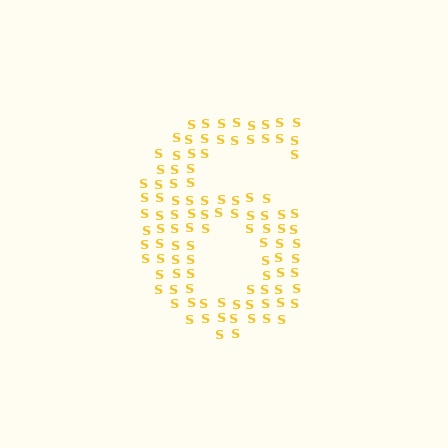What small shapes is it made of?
It is made of small letter S's.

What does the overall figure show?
The overall figure shows the digit 6.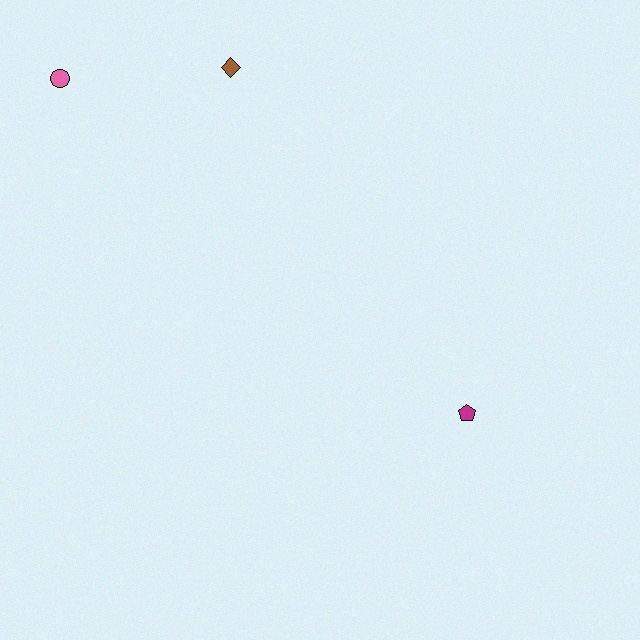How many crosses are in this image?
There are no crosses.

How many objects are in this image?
There are 3 objects.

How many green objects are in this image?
There are no green objects.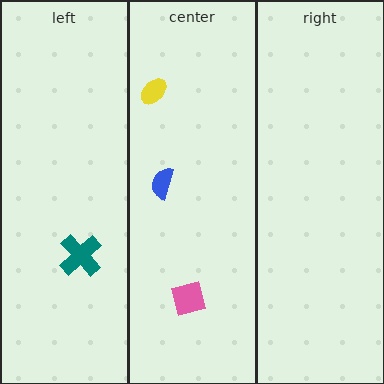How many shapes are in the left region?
1.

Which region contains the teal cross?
The left region.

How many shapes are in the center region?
3.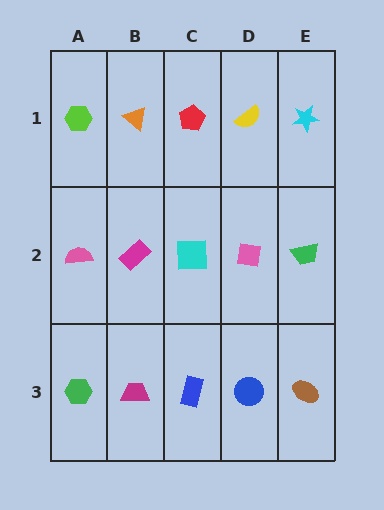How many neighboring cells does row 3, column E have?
2.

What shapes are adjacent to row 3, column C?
A cyan square (row 2, column C), a magenta trapezoid (row 3, column B), a blue circle (row 3, column D).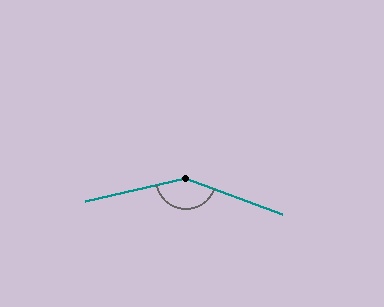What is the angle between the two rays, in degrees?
Approximately 147 degrees.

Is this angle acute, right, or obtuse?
It is obtuse.